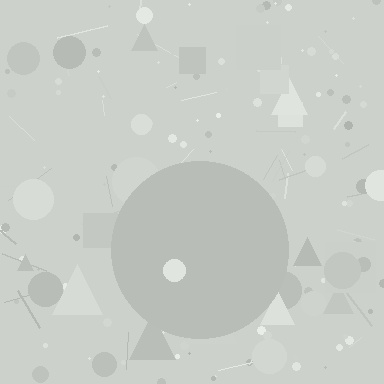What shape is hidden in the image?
A circle is hidden in the image.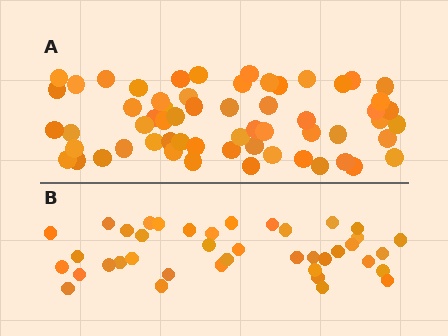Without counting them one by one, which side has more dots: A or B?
Region A (the top region) has more dots.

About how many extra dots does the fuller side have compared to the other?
Region A has approximately 20 more dots than region B.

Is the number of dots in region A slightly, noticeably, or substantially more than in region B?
Region A has substantially more. The ratio is roughly 1.5 to 1.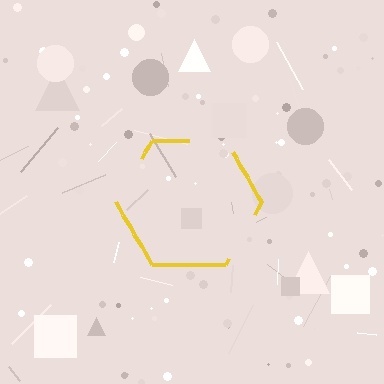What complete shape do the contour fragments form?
The contour fragments form a hexagon.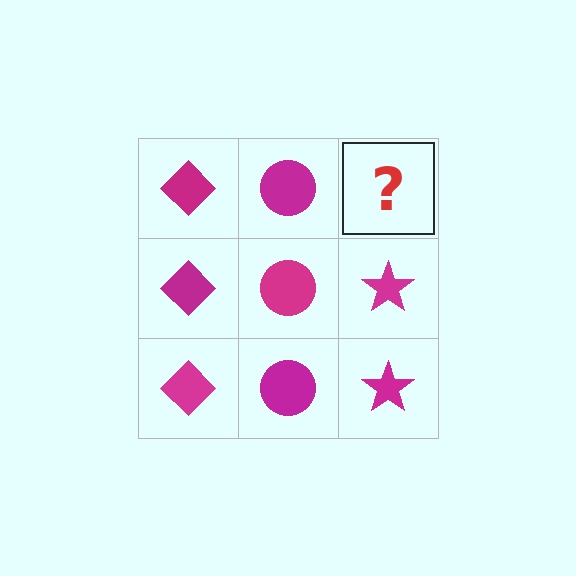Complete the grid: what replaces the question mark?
The question mark should be replaced with a magenta star.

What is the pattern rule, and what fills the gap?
The rule is that each column has a consistent shape. The gap should be filled with a magenta star.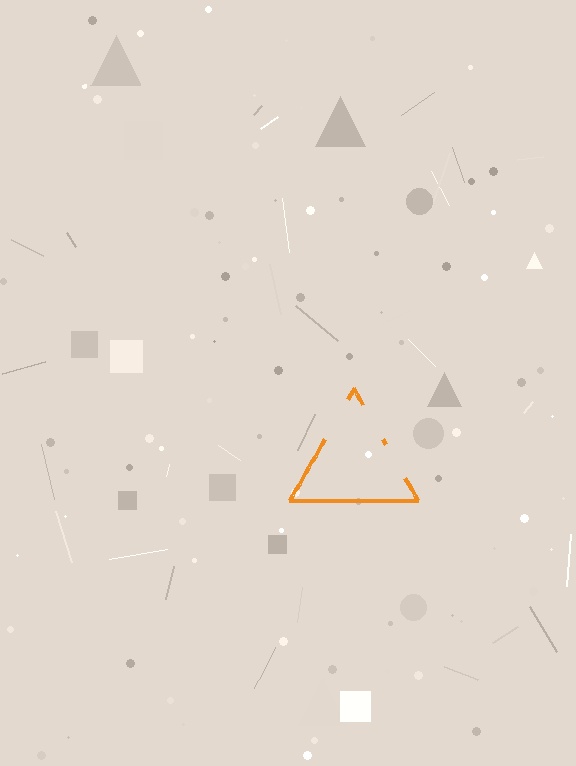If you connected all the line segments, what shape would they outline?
They would outline a triangle.